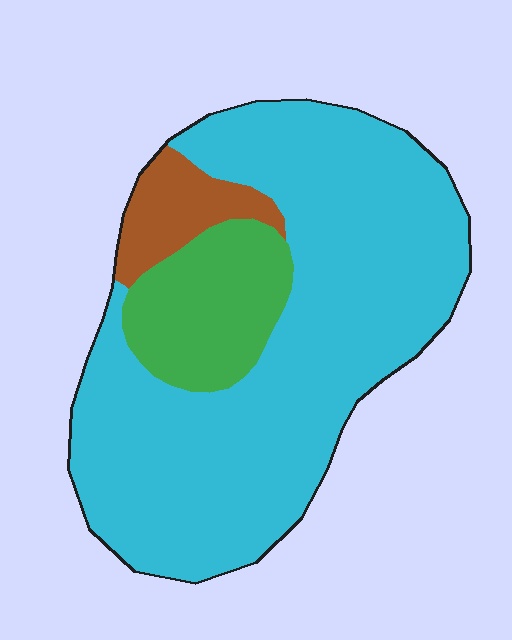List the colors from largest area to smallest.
From largest to smallest: cyan, green, brown.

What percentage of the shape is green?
Green takes up about one sixth (1/6) of the shape.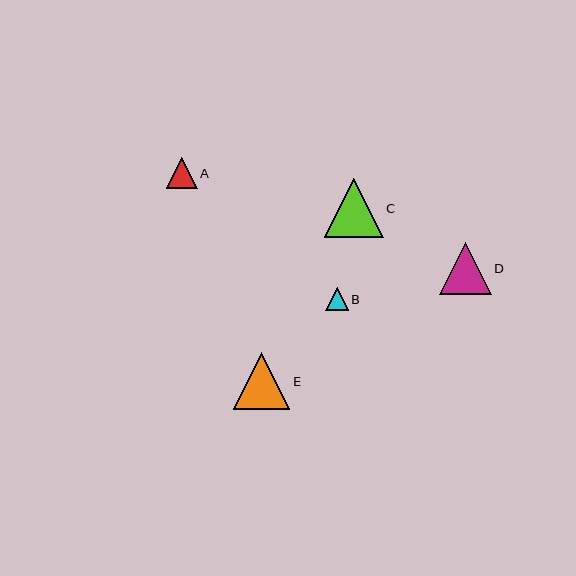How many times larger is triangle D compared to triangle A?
Triangle D is approximately 1.7 times the size of triangle A.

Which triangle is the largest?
Triangle C is the largest with a size of approximately 59 pixels.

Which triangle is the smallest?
Triangle B is the smallest with a size of approximately 23 pixels.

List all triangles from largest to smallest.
From largest to smallest: C, E, D, A, B.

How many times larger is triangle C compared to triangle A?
Triangle C is approximately 1.9 times the size of triangle A.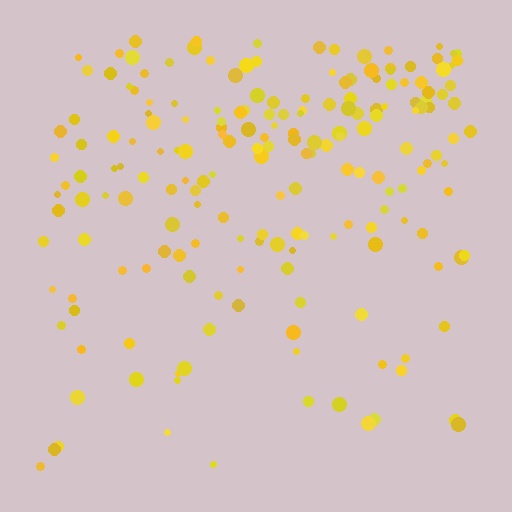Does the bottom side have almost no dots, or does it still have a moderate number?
Still a moderate number, just noticeably fewer than the top.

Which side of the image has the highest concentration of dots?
The top.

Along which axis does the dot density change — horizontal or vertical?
Vertical.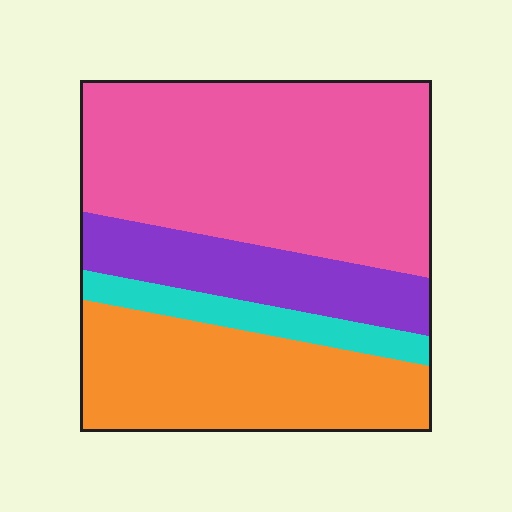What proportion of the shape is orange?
Orange takes up about one quarter (1/4) of the shape.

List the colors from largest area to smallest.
From largest to smallest: pink, orange, purple, cyan.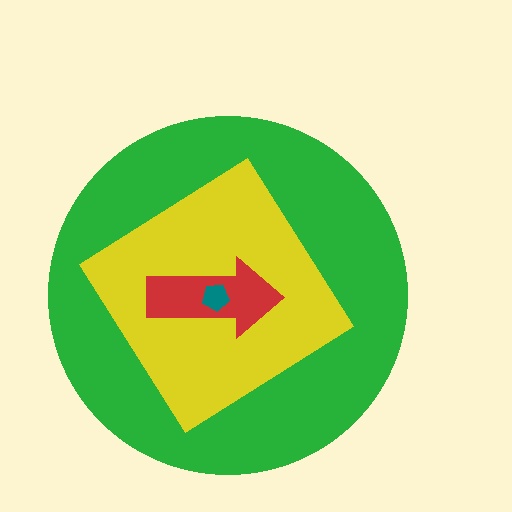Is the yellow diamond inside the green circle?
Yes.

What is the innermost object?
The teal pentagon.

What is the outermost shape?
The green circle.